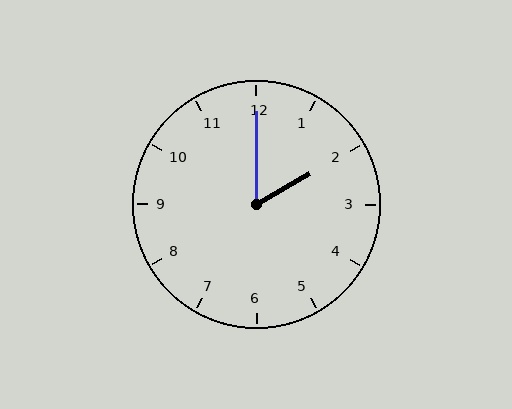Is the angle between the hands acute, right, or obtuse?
It is acute.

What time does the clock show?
2:00.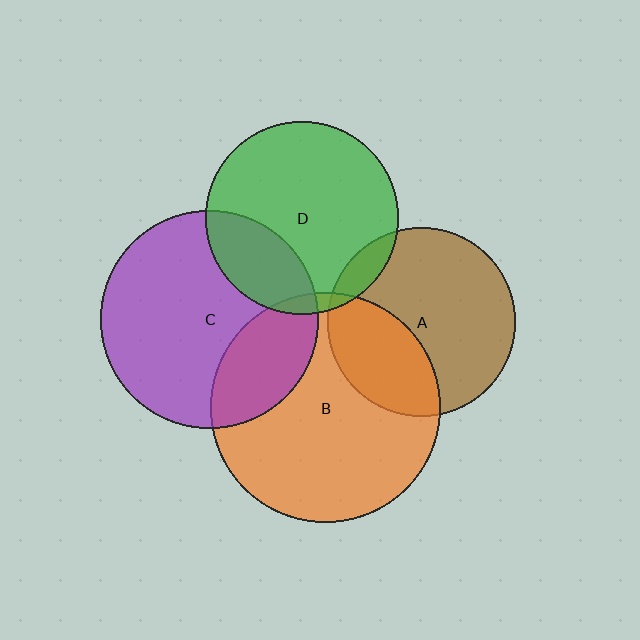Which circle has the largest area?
Circle B (orange).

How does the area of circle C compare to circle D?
Approximately 1.3 times.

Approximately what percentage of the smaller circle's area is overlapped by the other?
Approximately 25%.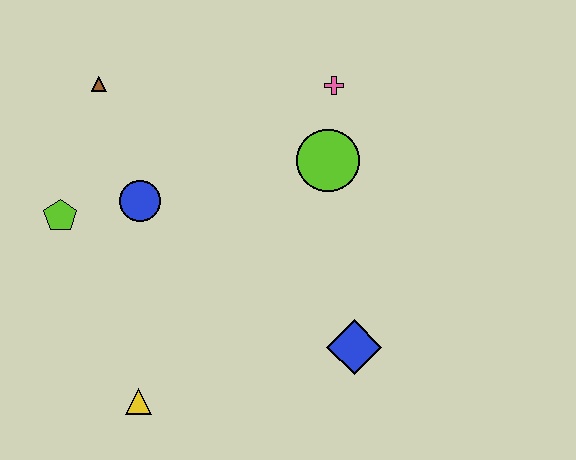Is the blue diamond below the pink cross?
Yes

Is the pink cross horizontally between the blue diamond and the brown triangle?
Yes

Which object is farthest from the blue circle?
The blue diamond is farthest from the blue circle.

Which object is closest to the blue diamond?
The lime circle is closest to the blue diamond.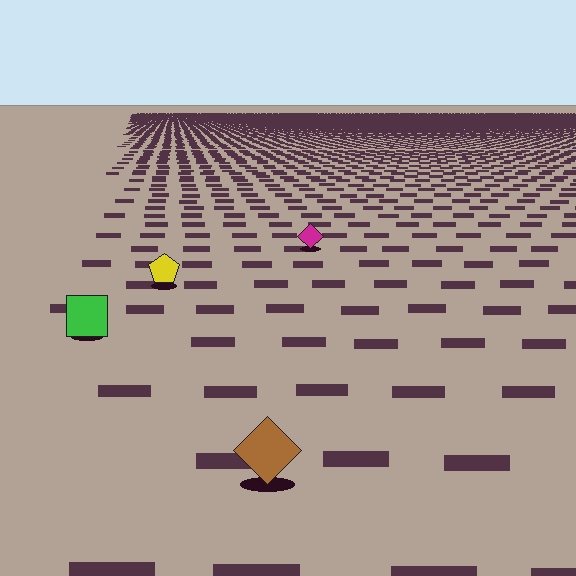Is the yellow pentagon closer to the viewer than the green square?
No. The green square is closer — you can tell from the texture gradient: the ground texture is coarser near it.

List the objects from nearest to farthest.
From nearest to farthest: the brown diamond, the green square, the yellow pentagon, the magenta diamond.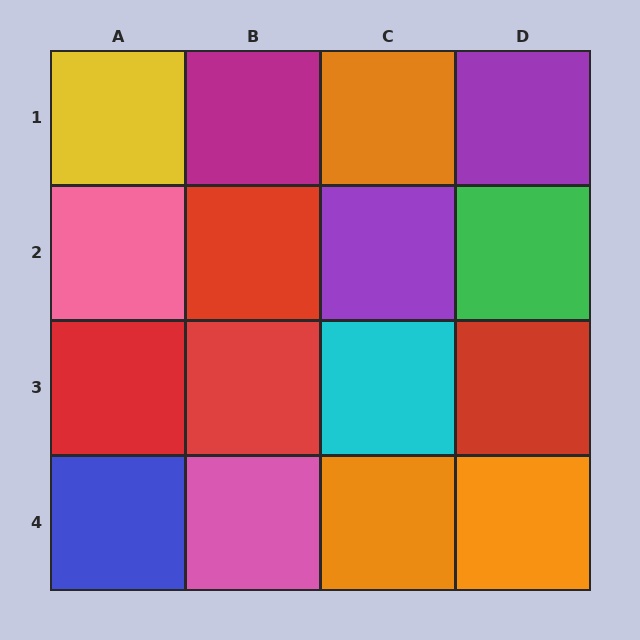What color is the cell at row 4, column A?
Blue.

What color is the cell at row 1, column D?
Purple.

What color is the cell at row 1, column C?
Orange.